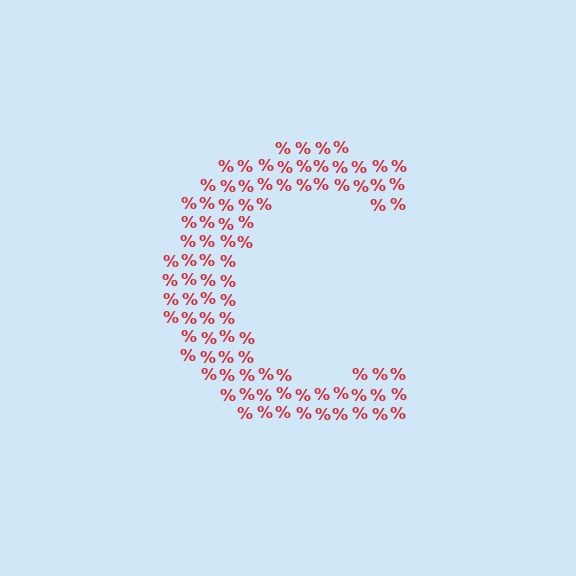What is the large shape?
The large shape is the letter C.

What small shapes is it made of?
It is made of small percent signs.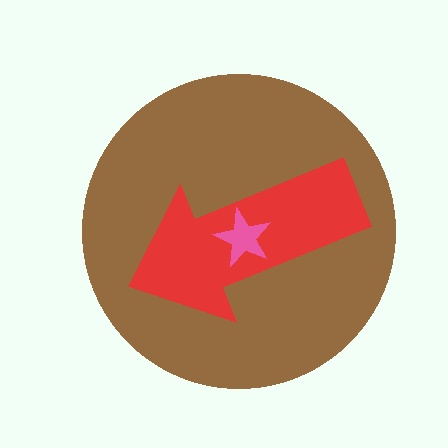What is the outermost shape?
The brown circle.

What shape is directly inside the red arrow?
The pink star.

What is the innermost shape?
The pink star.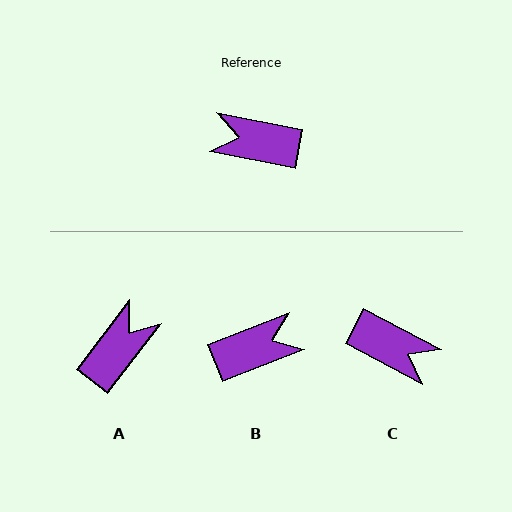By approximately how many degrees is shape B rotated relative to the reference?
Approximately 148 degrees clockwise.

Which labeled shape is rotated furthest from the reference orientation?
C, about 163 degrees away.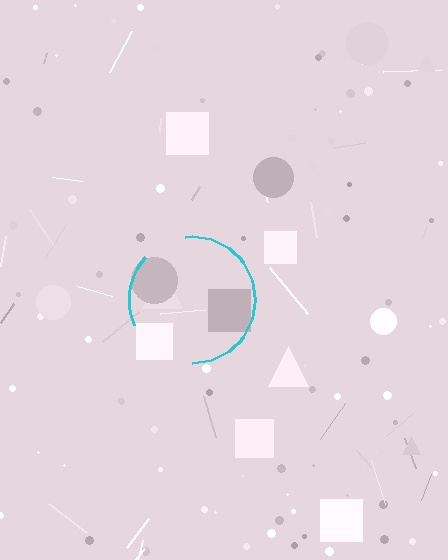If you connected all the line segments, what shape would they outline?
They would outline a circle.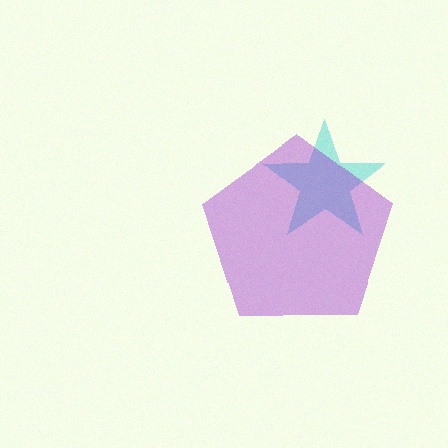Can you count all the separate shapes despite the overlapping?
Yes, there are 2 separate shapes.